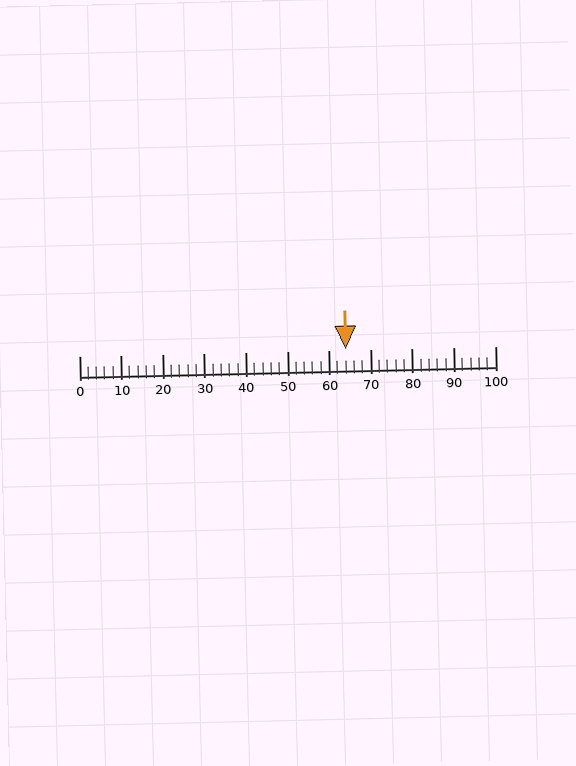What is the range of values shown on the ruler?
The ruler shows values from 0 to 100.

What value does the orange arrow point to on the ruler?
The orange arrow points to approximately 64.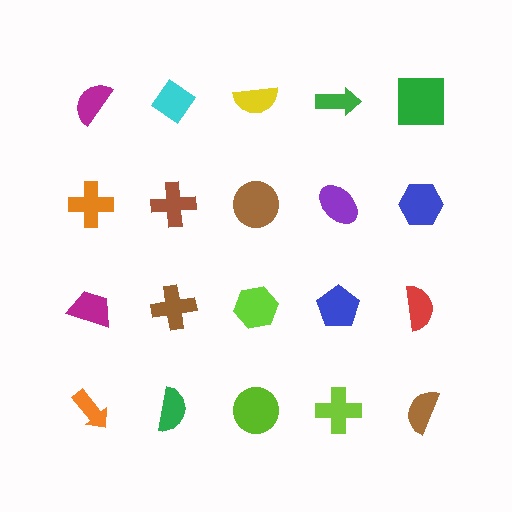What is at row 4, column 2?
A green semicircle.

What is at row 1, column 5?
A green square.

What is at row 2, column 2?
A brown cross.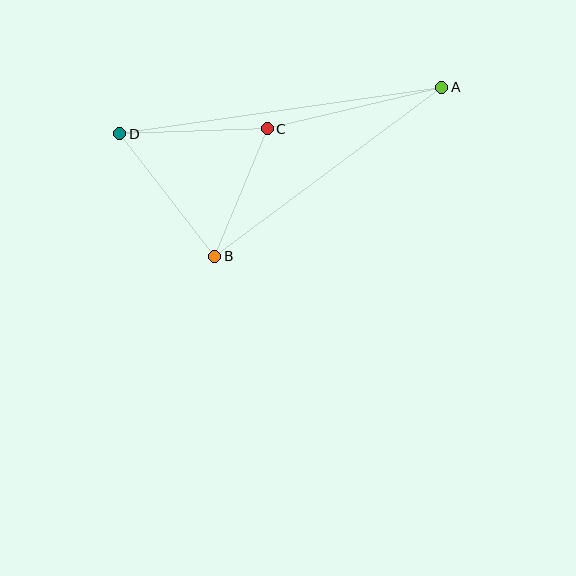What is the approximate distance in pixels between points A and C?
The distance between A and C is approximately 180 pixels.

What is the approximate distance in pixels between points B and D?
The distance between B and D is approximately 155 pixels.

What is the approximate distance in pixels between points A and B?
The distance between A and B is approximately 283 pixels.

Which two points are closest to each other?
Points B and C are closest to each other.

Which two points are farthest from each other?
Points A and D are farthest from each other.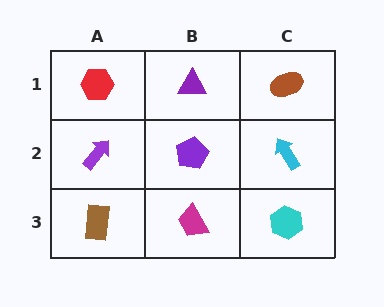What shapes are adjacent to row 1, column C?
A cyan arrow (row 2, column C), a purple triangle (row 1, column B).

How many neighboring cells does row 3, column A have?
2.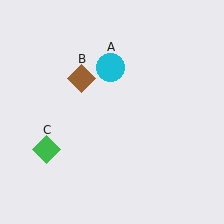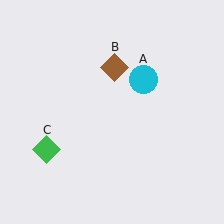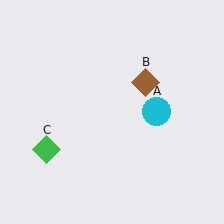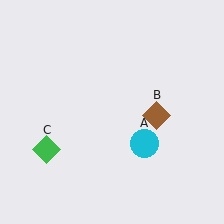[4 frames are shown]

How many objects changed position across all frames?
2 objects changed position: cyan circle (object A), brown diamond (object B).